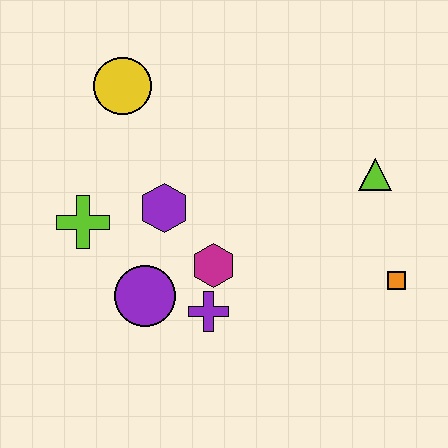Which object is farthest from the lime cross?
The orange square is farthest from the lime cross.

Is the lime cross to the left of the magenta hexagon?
Yes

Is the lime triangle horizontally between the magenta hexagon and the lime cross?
No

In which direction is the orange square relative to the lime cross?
The orange square is to the right of the lime cross.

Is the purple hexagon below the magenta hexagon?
No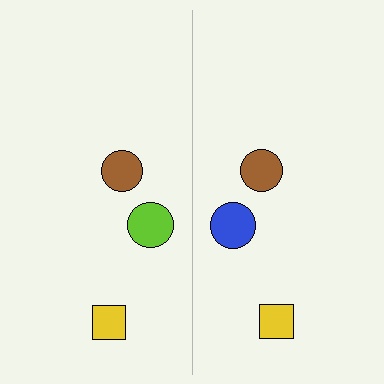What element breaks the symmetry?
The blue circle on the right side breaks the symmetry — its mirror counterpart is lime.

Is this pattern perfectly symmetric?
No, the pattern is not perfectly symmetric. The blue circle on the right side breaks the symmetry — its mirror counterpart is lime.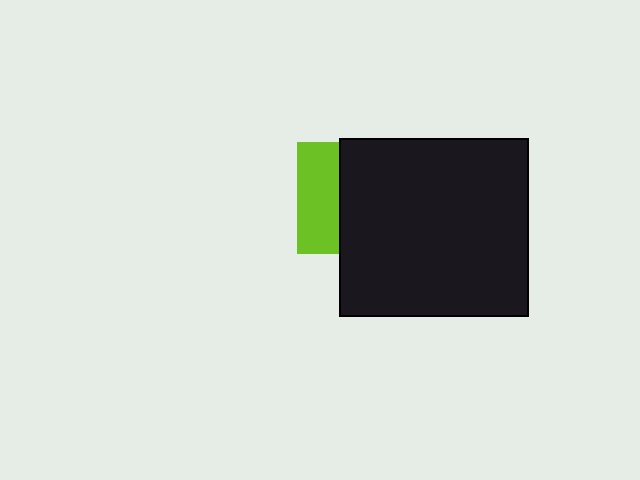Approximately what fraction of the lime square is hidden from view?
Roughly 62% of the lime square is hidden behind the black rectangle.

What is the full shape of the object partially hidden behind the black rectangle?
The partially hidden object is a lime square.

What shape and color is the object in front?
The object in front is a black rectangle.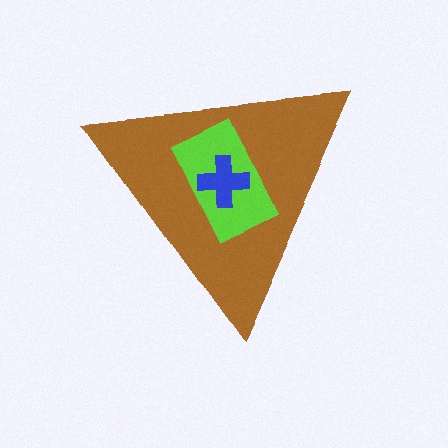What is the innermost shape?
The blue cross.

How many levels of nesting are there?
3.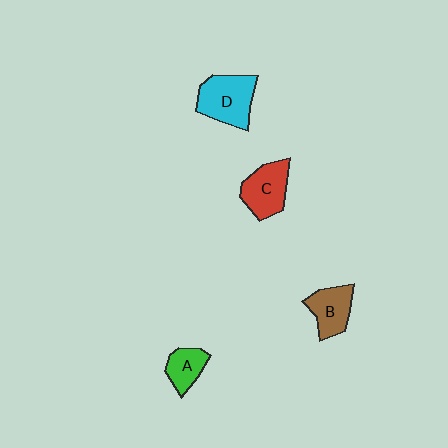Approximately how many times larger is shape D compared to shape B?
Approximately 1.4 times.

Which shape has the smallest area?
Shape A (green).